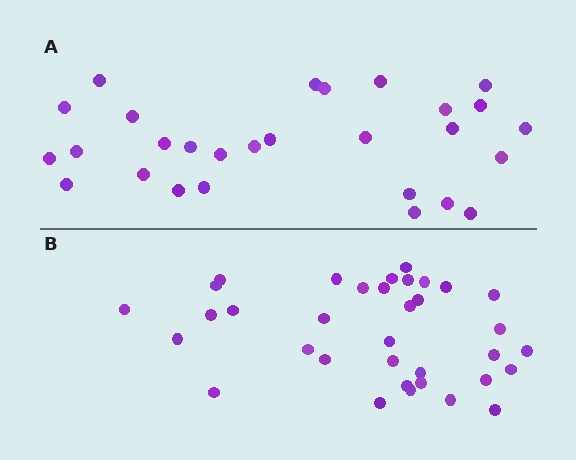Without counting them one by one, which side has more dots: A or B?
Region B (the bottom region) has more dots.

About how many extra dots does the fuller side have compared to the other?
Region B has roughly 8 or so more dots than region A.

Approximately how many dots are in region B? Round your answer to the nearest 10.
About 40 dots. (The exact count is 35, which rounds to 40.)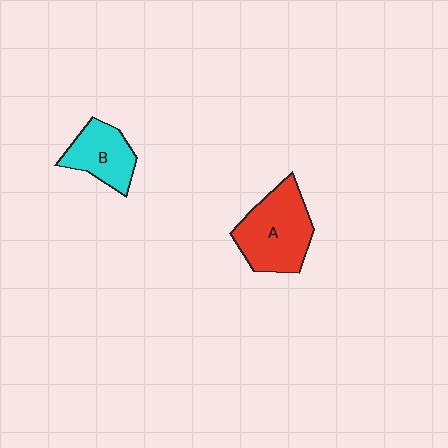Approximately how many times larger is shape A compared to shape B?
Approximately 1.5 times.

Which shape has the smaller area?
Shape B (cyan).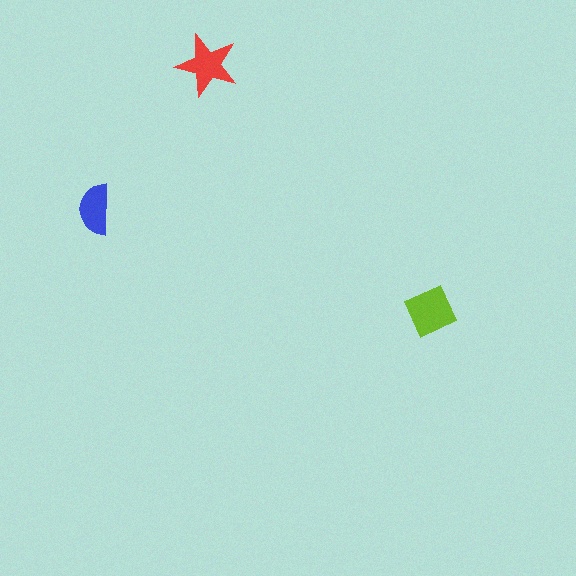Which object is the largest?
The lime diamond.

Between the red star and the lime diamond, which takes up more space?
The lime diamond.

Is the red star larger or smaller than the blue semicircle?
Larger.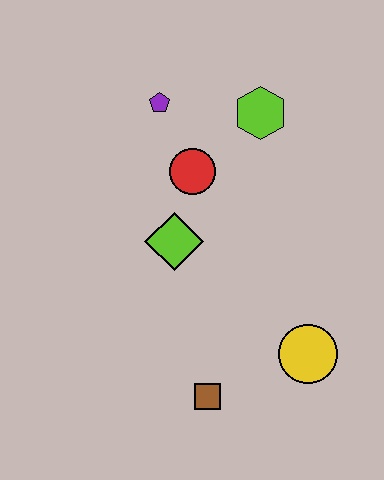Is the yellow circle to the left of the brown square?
No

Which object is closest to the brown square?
The yellow circle is closest to the brown square.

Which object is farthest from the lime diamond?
The yellow circle is farthest from the lime diamond.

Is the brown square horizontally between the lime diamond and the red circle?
No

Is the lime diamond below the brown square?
No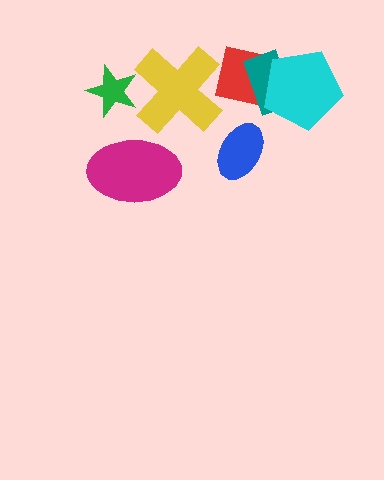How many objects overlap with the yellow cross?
2 objects overlap with the yellow cross.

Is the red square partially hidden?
Yes, it is partially covered by another shape.